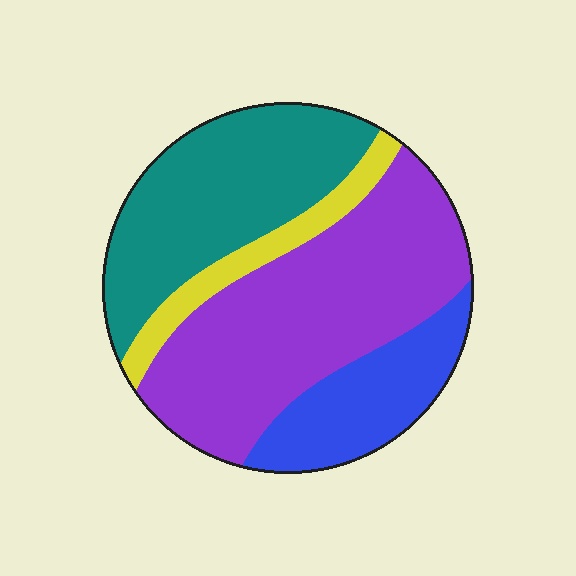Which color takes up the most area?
Purple, at roughly 45%.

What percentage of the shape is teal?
Teal covers roughly 30% of the shape.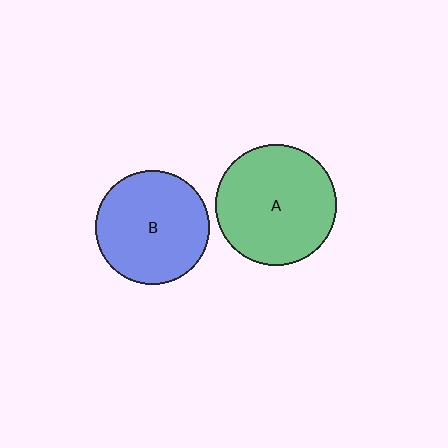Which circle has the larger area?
Circle A (green).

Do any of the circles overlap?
No, none of the circles overlap.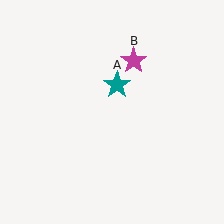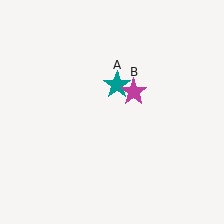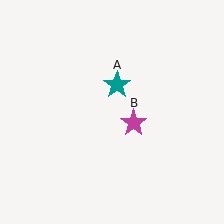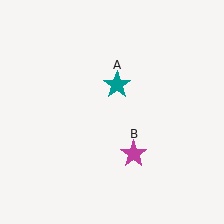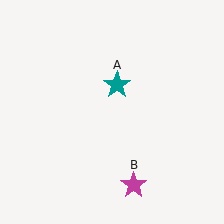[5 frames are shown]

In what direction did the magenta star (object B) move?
The magenta star (object B) moved down.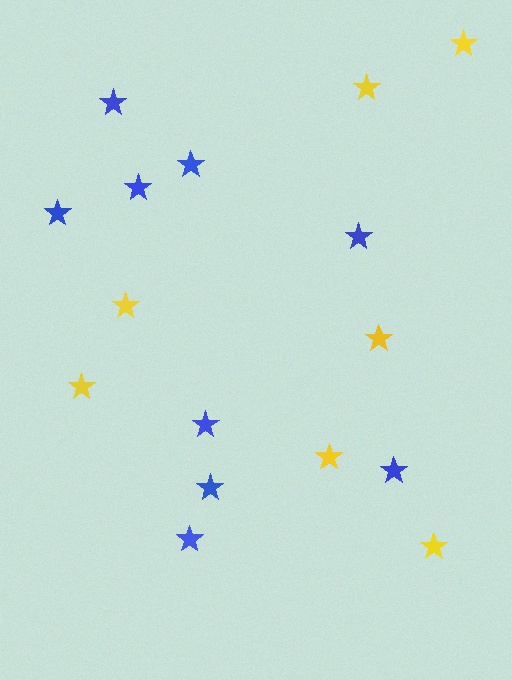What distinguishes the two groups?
There are 2 groups: one group of blue stars (9) and one group of yellow stars (7).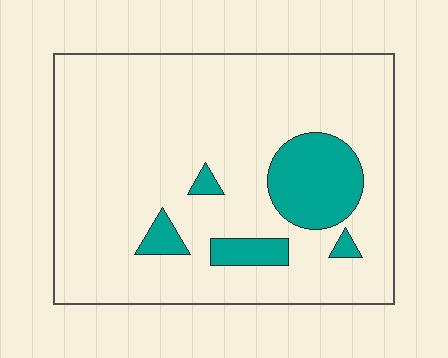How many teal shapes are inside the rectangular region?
5.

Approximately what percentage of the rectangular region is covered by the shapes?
Approximately 15%.